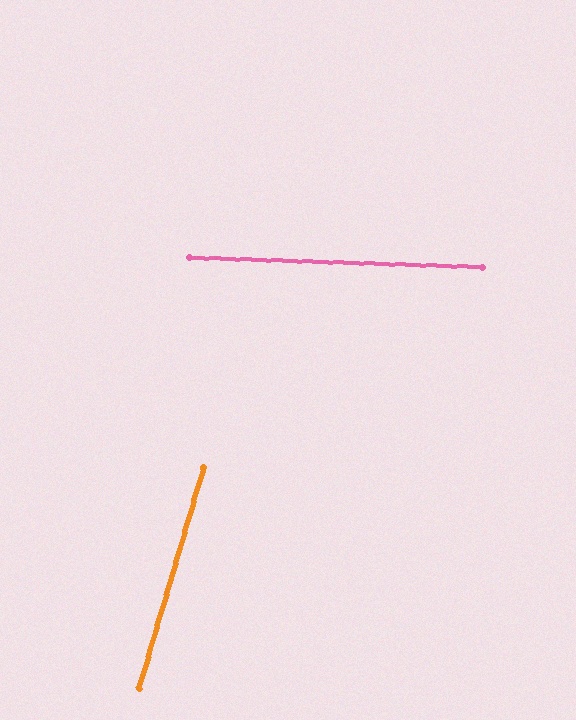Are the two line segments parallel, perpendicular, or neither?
Neither parallel nor perpendicular — they differ by about 76°.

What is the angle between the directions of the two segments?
Approximately 76 degrees.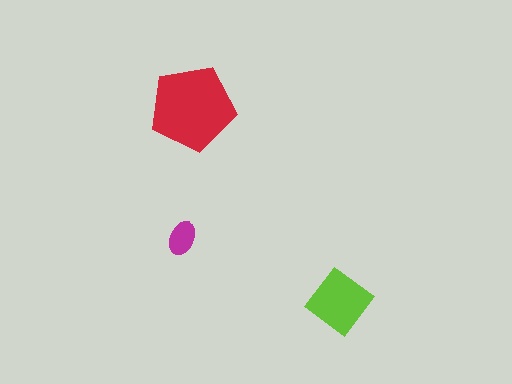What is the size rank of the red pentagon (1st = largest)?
1st.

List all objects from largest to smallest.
The red pentagon, the lime diamond, the magenta ellipse.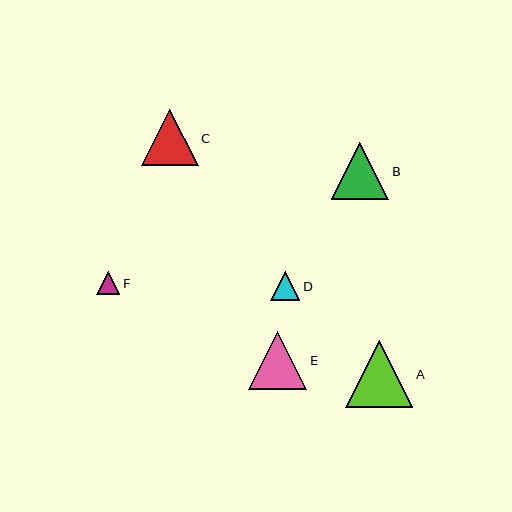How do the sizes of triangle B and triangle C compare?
Triangle B and triangle C are approximately the same size.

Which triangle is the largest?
Triangle A is the largest with a size of approximately 67 pixels.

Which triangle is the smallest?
Triangle F is the smallest with a size of approximately 23 pixels.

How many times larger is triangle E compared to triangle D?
Triangle E is approximately 2.0 times the size of triangle D.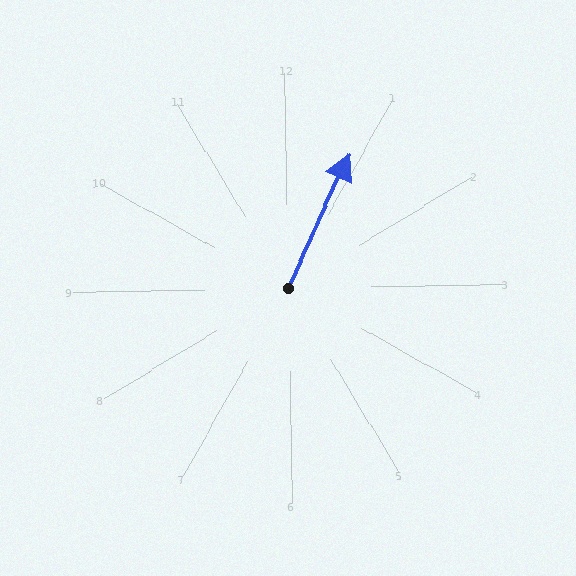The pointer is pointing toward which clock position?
Roughly 1 o'clock.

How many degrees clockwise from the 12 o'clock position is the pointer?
Approximately 26 degrees.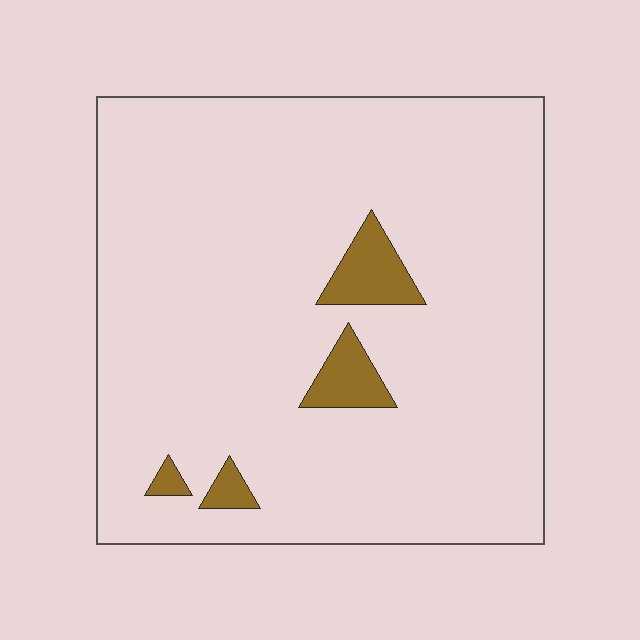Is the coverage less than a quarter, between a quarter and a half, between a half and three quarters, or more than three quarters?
Less than a quarter.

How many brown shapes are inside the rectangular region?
4.